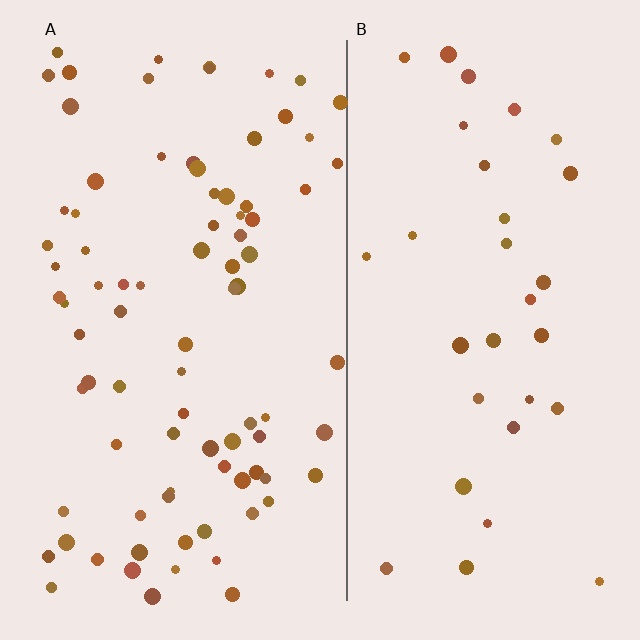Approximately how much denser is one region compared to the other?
Approximately 2.6× — region A over region B.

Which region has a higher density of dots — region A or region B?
A (the left).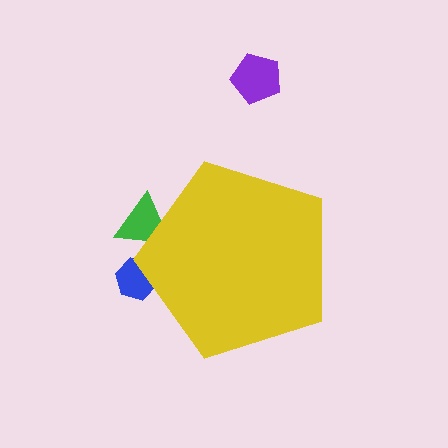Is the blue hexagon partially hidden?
Yes, the blue hexagon is partially hidden behind the yellow pentagon.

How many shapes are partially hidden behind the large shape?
2 shapes are partially hidden.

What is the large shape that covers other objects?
A yellow pentagon.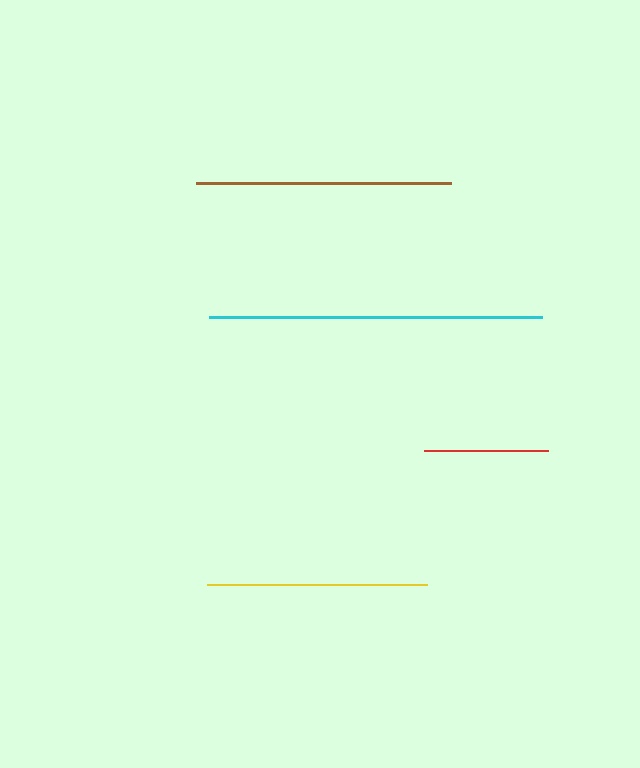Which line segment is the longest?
The cyan line is the longest at approximately 333 pixels.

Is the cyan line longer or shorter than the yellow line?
The cyan line is longer than the yellow line.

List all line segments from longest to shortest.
From longest to shortest: cyan, brown, yellow, red.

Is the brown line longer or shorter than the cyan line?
The cyan line is longer than the brown line.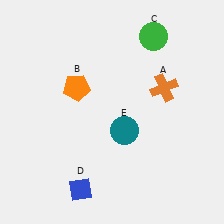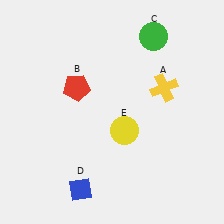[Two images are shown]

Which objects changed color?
A changed from orange to yellow. B changed from orange to red. E changed from teal to yellow.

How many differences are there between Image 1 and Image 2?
There are 3 differences between the two images.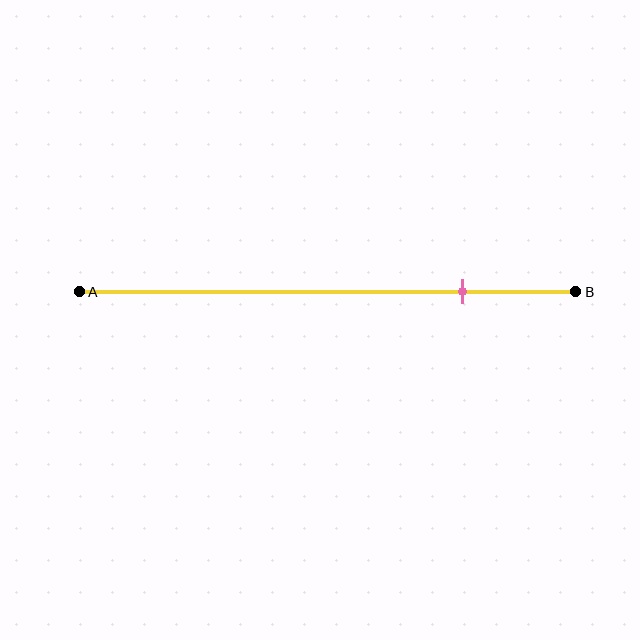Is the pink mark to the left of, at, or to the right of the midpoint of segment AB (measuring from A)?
The pink mark is to the right of the midpoint of segment AB.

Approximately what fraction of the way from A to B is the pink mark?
The pink mark is approximately 75% of the way from A to B.